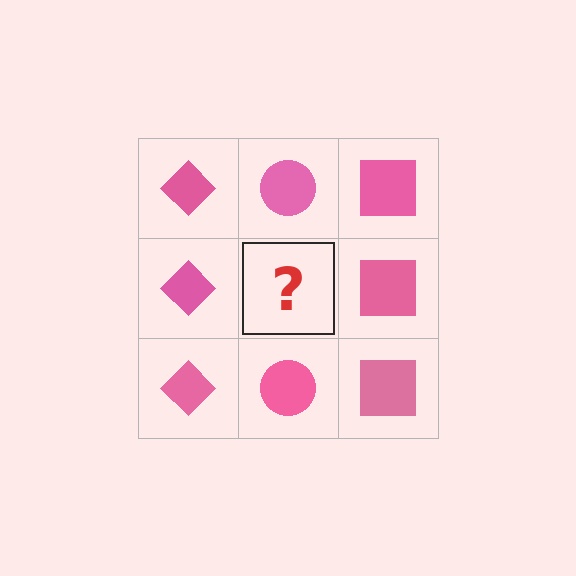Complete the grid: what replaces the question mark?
The question mark should be replaced with a pink circle.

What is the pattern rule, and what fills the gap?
The rule is that each column has a consistent shape. The gap should be filled with a pink circle.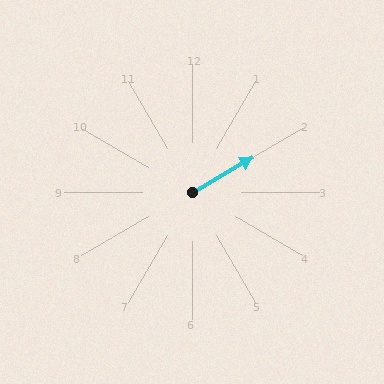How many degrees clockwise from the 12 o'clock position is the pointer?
Approximately 60 degrees.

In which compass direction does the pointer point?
Northeast.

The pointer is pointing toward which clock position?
Roughly 2 o'clock.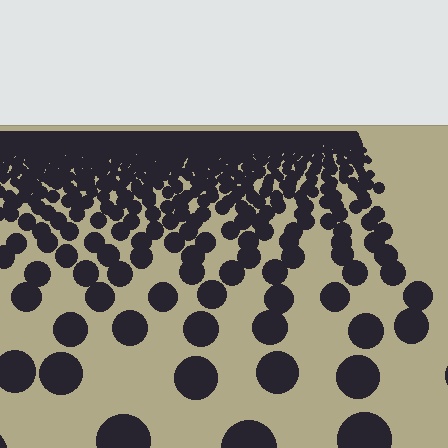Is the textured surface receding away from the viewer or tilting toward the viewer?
The surface is receding away from the viewer. Texture elements get smaller and denser toward the top.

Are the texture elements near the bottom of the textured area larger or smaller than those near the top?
Larger. Near the bottom, elements are closer to the viewer and appear at a bigger on-screen size.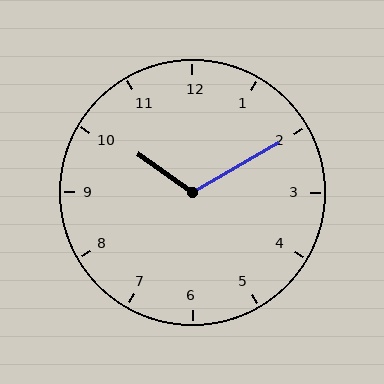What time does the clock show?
10:10.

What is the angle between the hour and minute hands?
Approximately 115 degrees.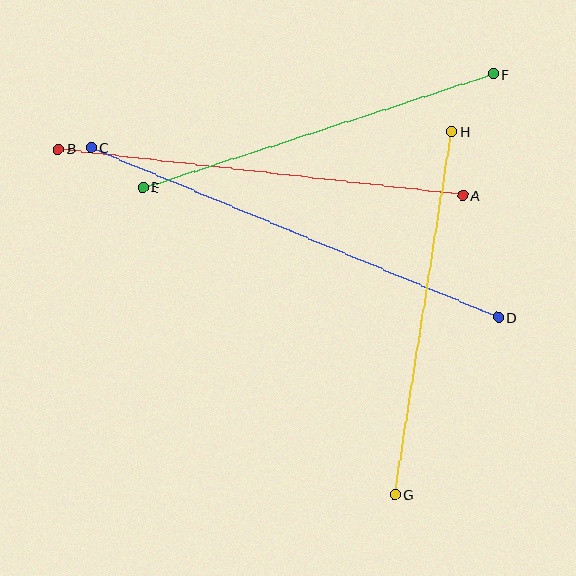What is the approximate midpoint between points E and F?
The midpoint is at approximately (318, 131) pixels.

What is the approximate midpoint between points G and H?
The midpoint is at approximately (423, 313) pixels.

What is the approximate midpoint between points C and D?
The midpoint is at approximately (295, 232) pixels.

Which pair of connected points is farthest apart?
Points C and D are farthest apart.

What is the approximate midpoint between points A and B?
The midpoint is at approximately (260, 172) pixels.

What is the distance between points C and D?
The distance is approximately 441 pixels.